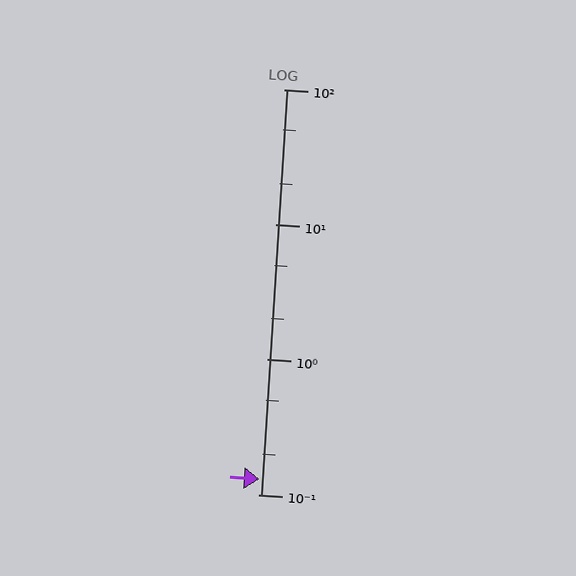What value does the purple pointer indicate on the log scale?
The pointer indicates approximately 0.13.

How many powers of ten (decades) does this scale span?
The scale spans 3 decades, from 0.1 to 100.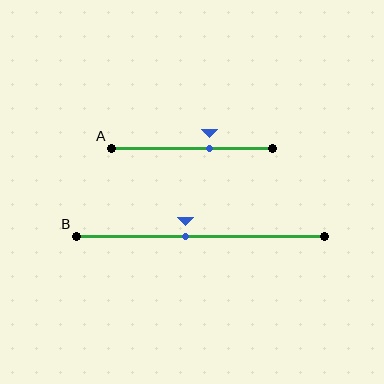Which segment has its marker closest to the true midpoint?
Segment B has its marker closest to the true midpoint.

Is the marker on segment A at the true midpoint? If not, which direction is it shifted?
No, the marker on segment A is shifted to the right by about 11% of the segment length.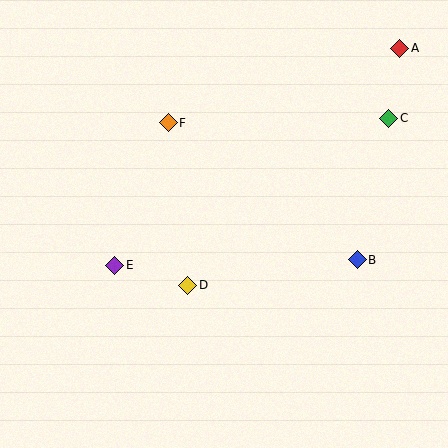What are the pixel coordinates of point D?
Point D is at (188, 285).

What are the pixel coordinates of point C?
Point C is at (389, 118).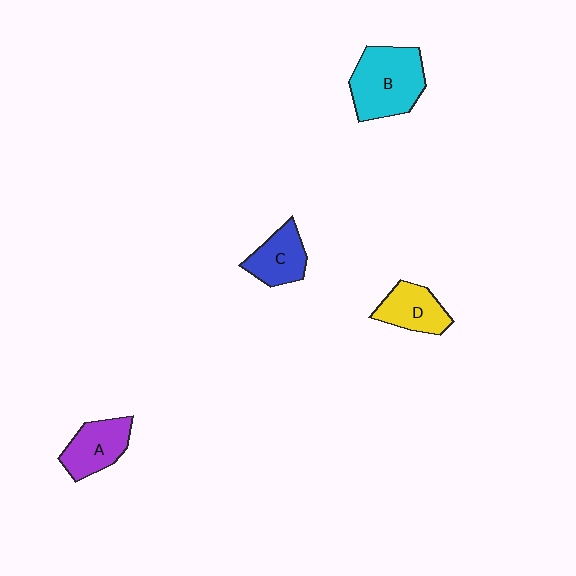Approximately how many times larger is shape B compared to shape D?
Approximately 1.7 times.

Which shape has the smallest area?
Shape C (blue).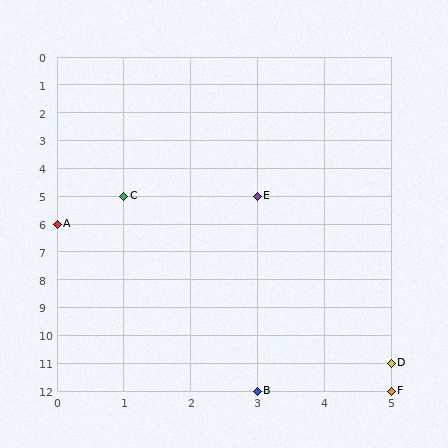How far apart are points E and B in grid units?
Points E and B are 7 rows apart.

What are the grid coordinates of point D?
Point D is at grid coordinates (5, 11).